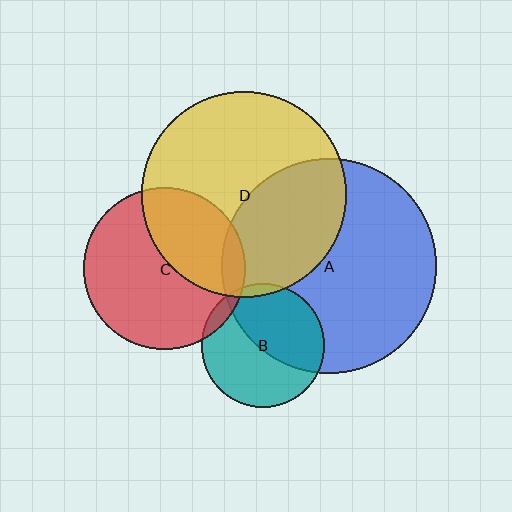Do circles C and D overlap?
Yes.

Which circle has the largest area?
Circle A (blue).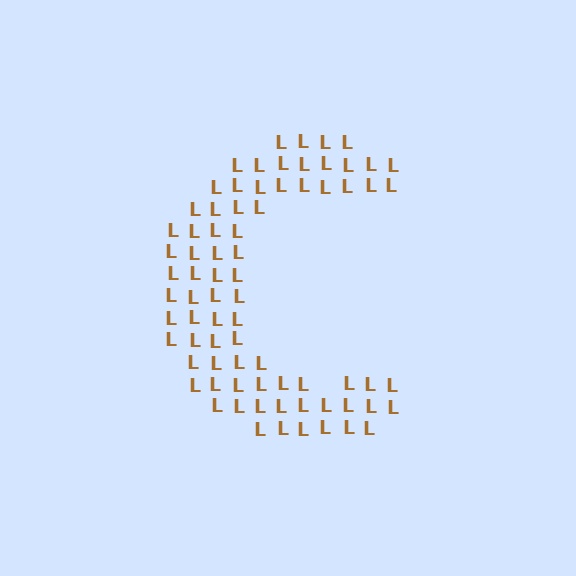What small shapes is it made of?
It is made of small letter L's.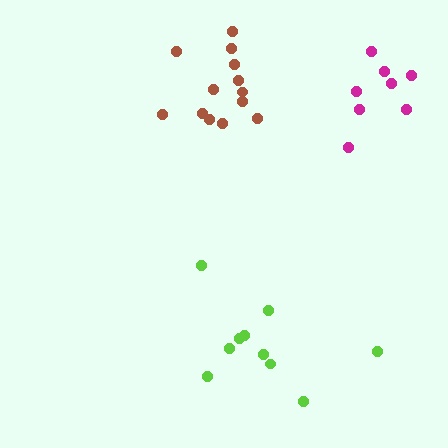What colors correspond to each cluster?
The clusters are colored: lime, magenta, brown.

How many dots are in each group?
Group 1: 10 dots, Group 2: 8 dots, Group 3: 13 dots (31 total).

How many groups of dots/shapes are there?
There are 3 groups.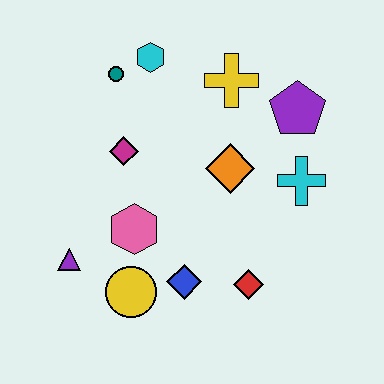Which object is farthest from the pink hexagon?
The purple pentagon is farthest from the pink hexagon.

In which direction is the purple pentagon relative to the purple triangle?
The purple pentagon is to the right of the purple triangle.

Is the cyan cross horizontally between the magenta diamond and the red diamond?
No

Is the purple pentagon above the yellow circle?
Yes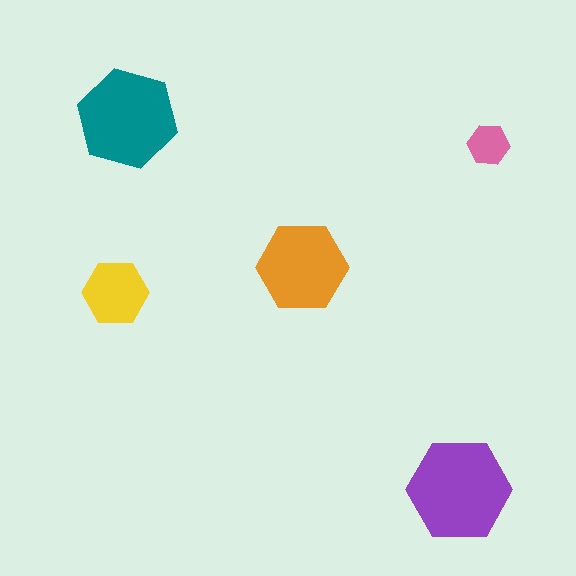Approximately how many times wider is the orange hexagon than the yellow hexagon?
About 1.5 times wider.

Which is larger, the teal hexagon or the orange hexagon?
The teal one.